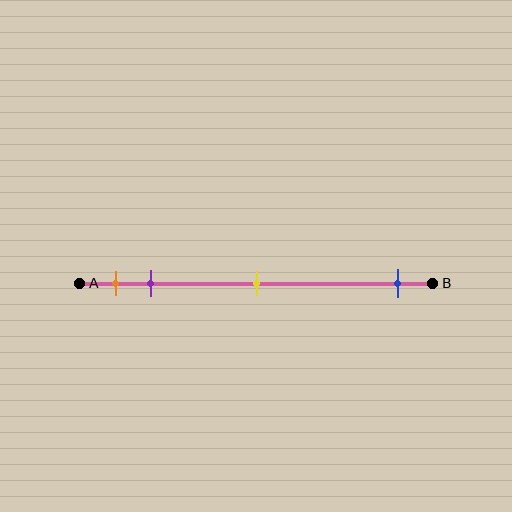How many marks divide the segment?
There are 4 marks dividing the segment.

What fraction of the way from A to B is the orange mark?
The orange mark is approximately 10% (0.1) of the way from A to B.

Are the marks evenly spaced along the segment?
No, the marks are not evenly spaced.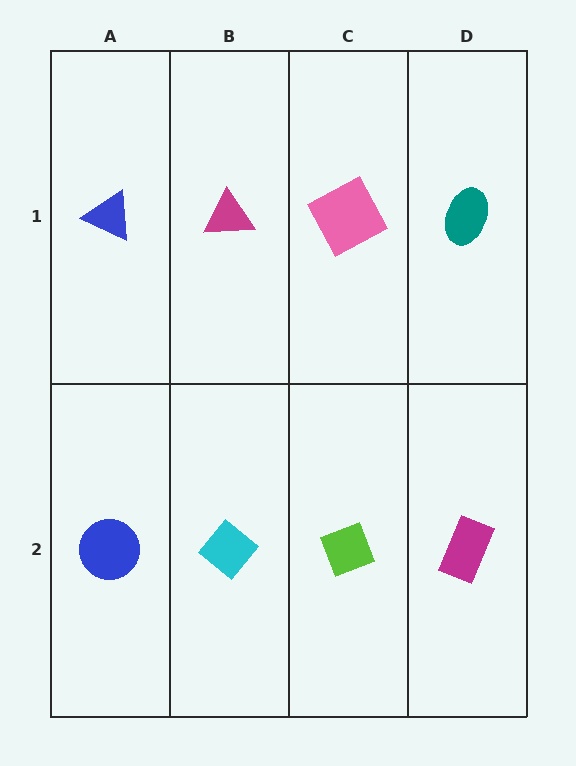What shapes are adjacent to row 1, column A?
A blue circle (row 2, column A), a magenta triangle (row 1, column B).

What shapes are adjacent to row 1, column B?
A cyan diamond (row 2, column B), a blue triangle (row 1, column A), a pink square (row 1, column C).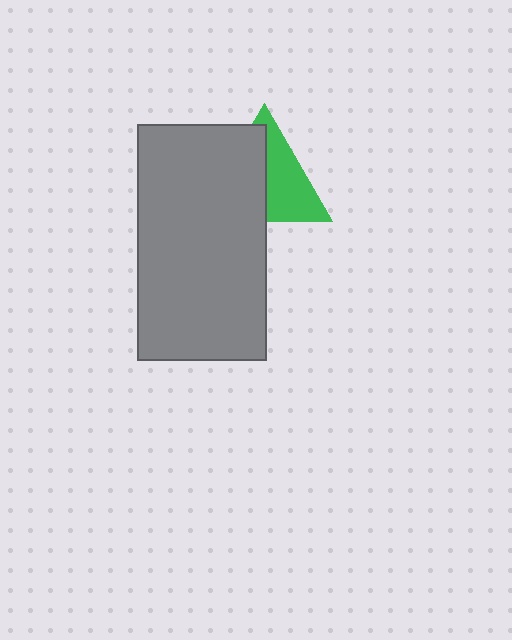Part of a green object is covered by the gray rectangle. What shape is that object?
It is a triangle.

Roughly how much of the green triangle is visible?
About half of it is visible (roughly 48%).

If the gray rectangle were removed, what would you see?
You would see the complete green triangle.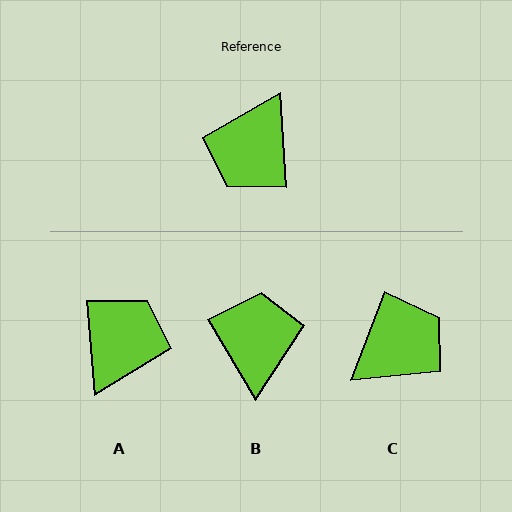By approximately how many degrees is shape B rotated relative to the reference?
Approximately 153 degrees clockwise.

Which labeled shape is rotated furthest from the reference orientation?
A, about 179 degrees away.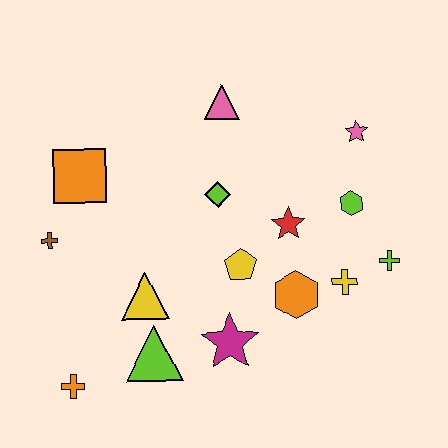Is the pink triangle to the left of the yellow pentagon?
Yes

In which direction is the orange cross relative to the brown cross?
The orange cross is below the brown cross.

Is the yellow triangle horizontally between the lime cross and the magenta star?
No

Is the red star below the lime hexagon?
Yes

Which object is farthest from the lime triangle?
The pink star is farthest from the lime triangle.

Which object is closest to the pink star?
The lime hexagon is closest to the pink star.